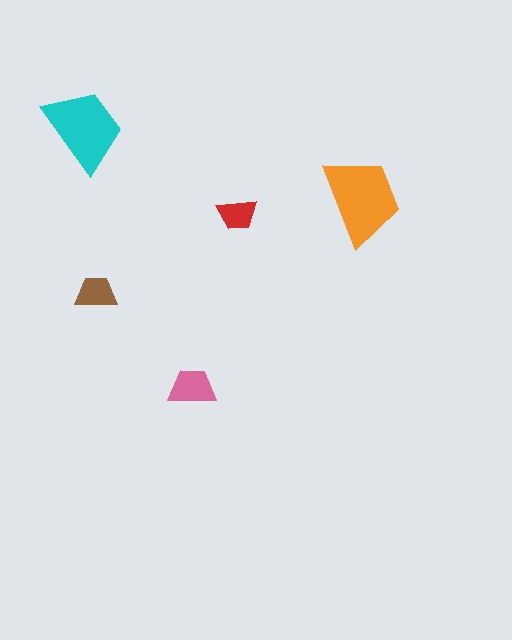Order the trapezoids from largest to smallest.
the orange one, the cyan one, the pink one, the brown one, the red one.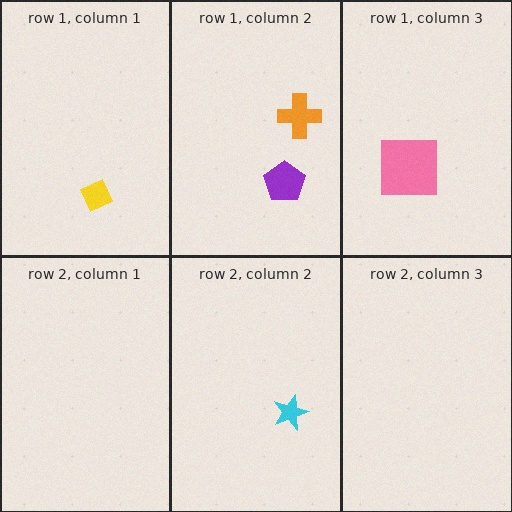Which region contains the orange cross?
The row 1, column 2 region.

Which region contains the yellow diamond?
The row 1, column 1 region.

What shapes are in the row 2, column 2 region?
The cyan star.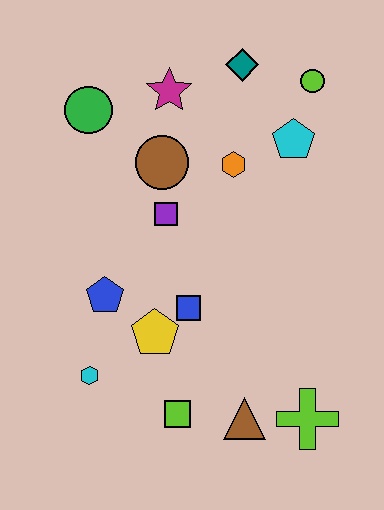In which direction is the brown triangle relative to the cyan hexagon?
The brown triangle is to the right of the cyan hexagon.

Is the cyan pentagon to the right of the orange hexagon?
Yes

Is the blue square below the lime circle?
Yes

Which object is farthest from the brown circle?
The lime cross is farthest from the brown circle.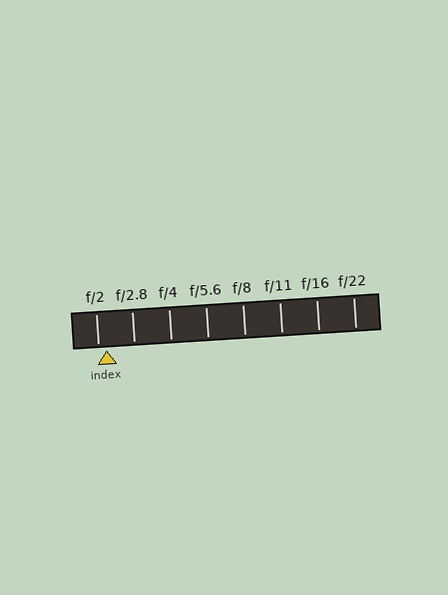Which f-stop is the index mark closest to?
The index mark is closest to f/2.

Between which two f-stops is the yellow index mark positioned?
The index mark is between f/2 and f/2.8.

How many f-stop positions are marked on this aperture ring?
There are 8 f-stop positions marked.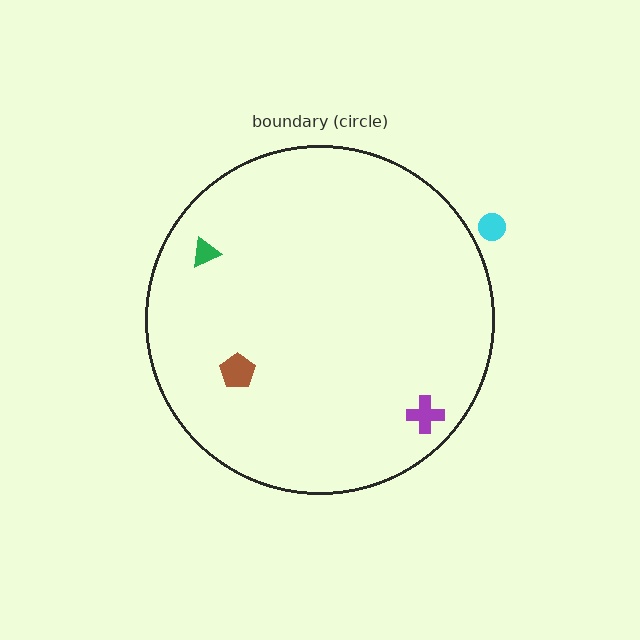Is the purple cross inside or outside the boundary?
Inside.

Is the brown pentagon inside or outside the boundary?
Inside.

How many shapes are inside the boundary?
3 inside, 1 outside.